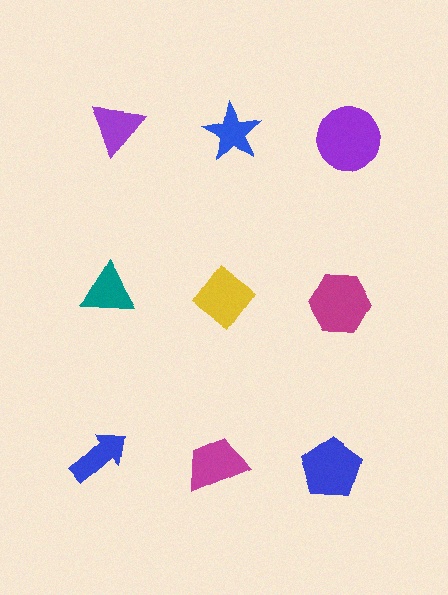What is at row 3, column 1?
A blue arrow.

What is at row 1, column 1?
A purple triangle.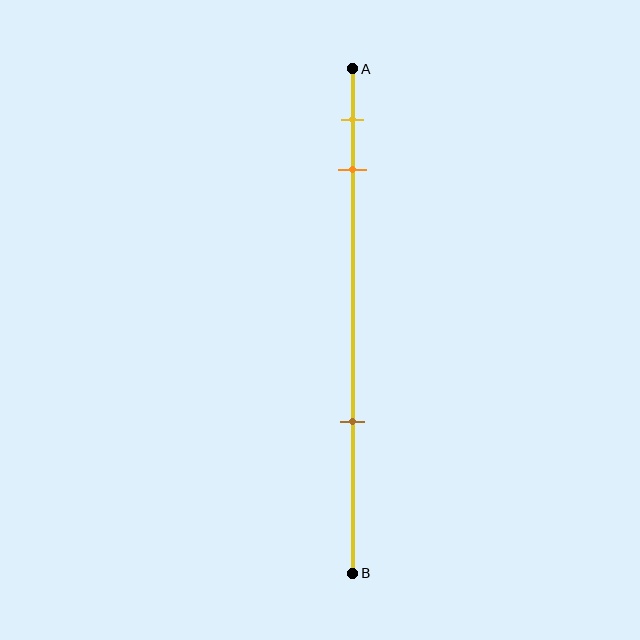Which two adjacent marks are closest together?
The yellow and orange marks are the closest adjacent pair.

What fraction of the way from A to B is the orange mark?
The orange mark is approximately 20% (0.2) of the way from A to B.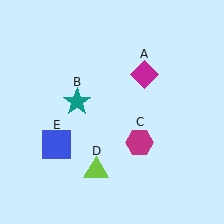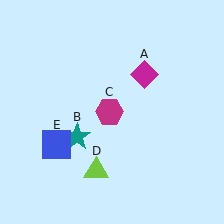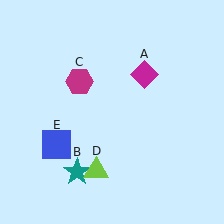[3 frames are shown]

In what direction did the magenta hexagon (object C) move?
The magenta hexagon (object C) moved up and to the left.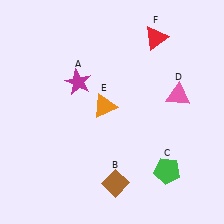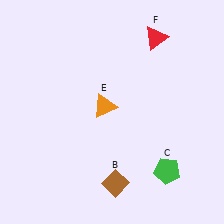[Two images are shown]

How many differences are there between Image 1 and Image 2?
There are 2 differences between the two images.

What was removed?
The pink triangle (D), the magenta star (A) were removed in Image 2.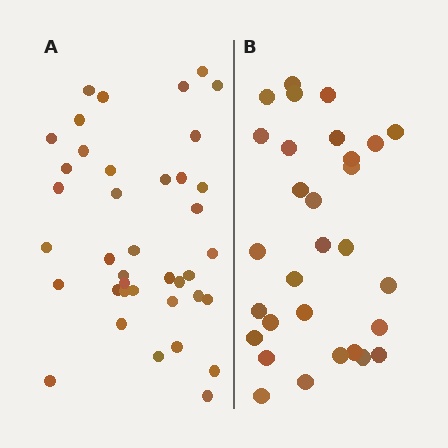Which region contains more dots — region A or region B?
Region A (the left region) has more dots.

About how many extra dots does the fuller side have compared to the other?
Region A has roughly 8 or so more dots than region B.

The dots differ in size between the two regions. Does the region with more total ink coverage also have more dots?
No. Region B has more total ink coverage because its dots are larger, but region A actually contains more individual dots. Total area can be misleading — the number of items is what matters here.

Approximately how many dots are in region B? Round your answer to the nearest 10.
About 30 dots.